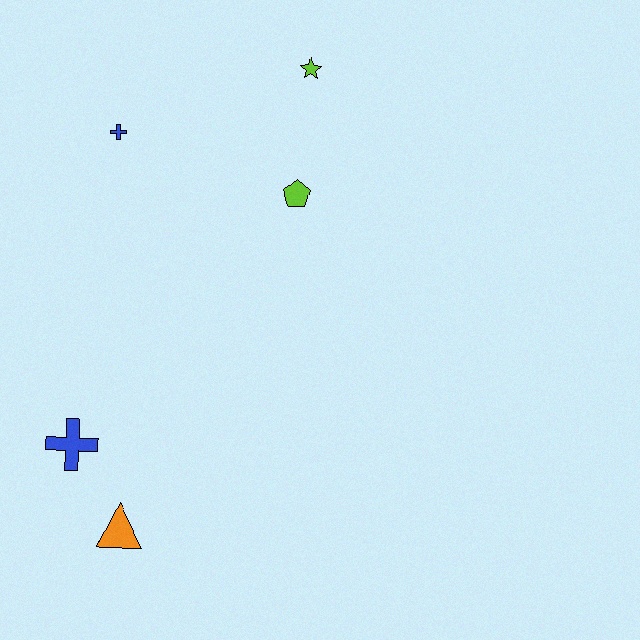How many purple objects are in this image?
There are no purple objects.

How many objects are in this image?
There are 5 objects.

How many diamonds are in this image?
There are no diamonds.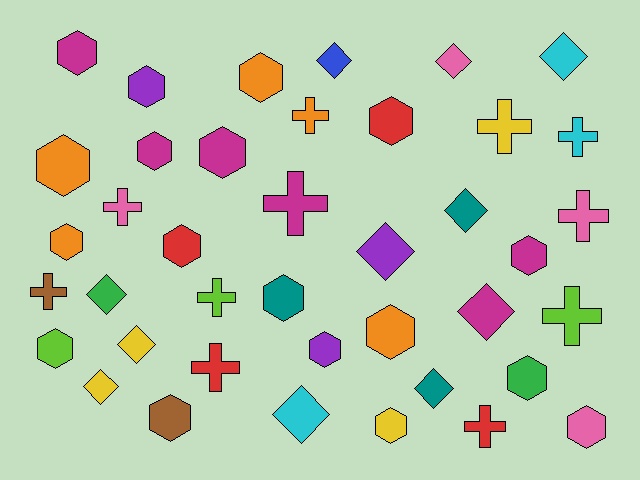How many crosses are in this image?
There are 11 crosses.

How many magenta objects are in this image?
There are 6 magenta objects.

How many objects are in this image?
There are 40 objects.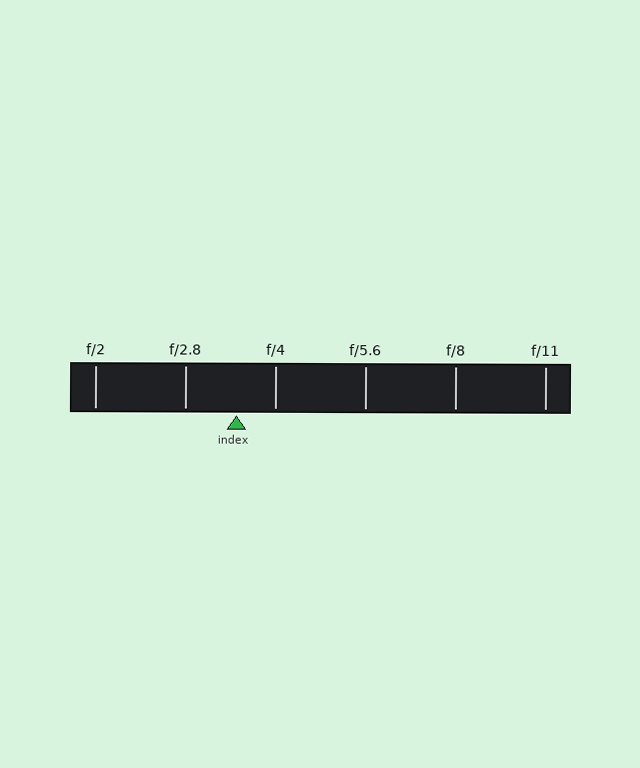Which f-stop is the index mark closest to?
The index mark is closest to f/4.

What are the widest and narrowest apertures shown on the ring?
The widest aperture shown is f/2 and the narrowest is f/11.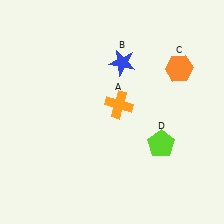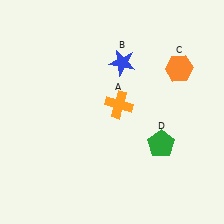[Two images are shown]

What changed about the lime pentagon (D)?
In Image 1, D is lime. In Image 2, it changed to green.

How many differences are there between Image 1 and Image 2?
There is 1 difference between the two images.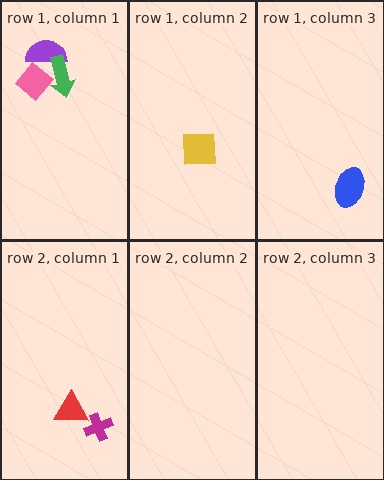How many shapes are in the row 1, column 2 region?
1.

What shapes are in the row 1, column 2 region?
The yellow square.